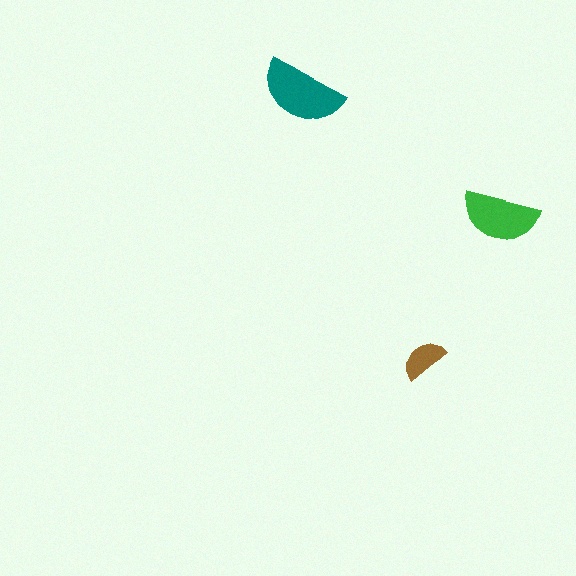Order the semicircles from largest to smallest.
the teal one, the green one, the brown one.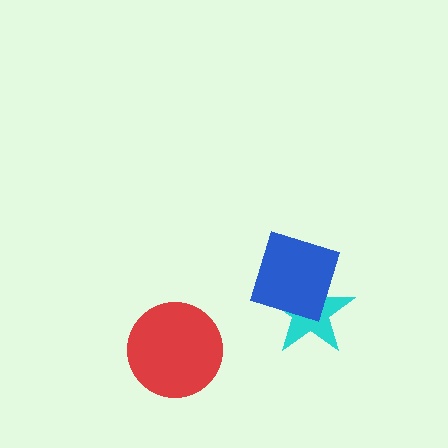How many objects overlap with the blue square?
1 object overlaps with the blue square.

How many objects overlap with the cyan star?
1 object overlaps with the cyan star.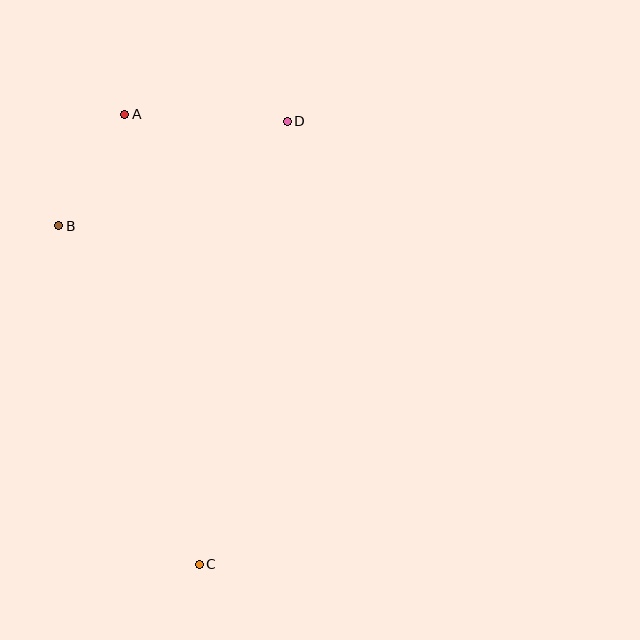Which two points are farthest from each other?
Points A and C are farthest from each other.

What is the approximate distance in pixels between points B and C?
The distance between B and C is approximately 366 pixels.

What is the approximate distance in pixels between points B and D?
The distance between B and D is approximately 252 pixels.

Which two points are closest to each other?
Points A and B are closest to each other.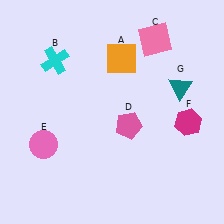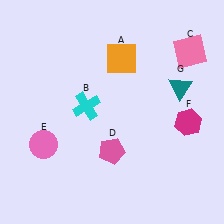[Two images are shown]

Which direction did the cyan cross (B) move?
The cyan cross (B) moved down.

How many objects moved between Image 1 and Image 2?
3 objects moved between the two images.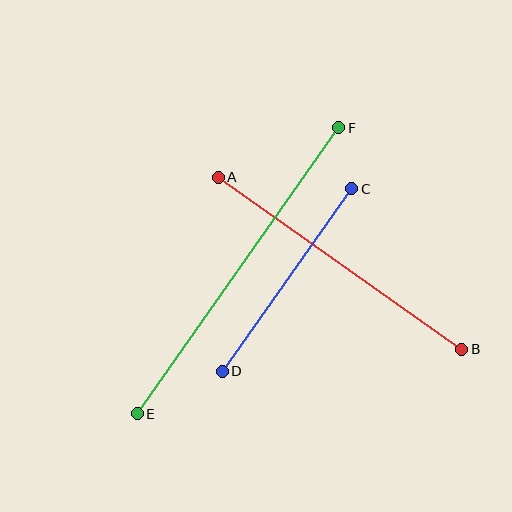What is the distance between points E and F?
The distance is approximately 350 pixels.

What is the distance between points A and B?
The distance is approximately 298 pixels.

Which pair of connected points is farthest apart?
Points E and F are farthest apart.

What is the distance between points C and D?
The distance is approximately 224 pixels.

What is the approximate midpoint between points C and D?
The midpoint is at approximately (287, 280) pixels.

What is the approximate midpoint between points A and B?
The midpoint is at approximately (340, 263) pixels.